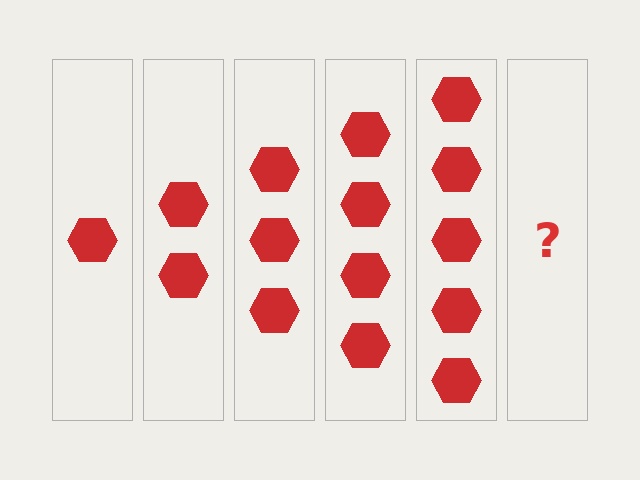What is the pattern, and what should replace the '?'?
The pattern is that each step adds one more hexagon. The '?' should be 6 hexagons.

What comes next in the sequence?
The next element should be 6 hexagons.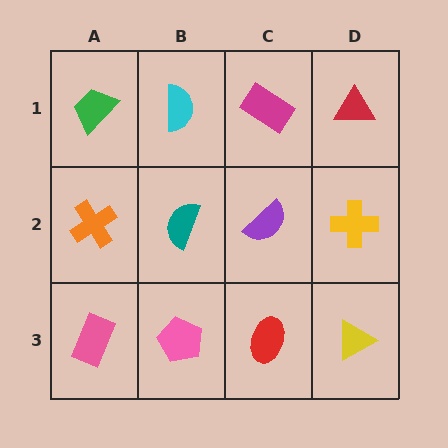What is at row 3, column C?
A red ellipse.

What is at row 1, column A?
A green trapezoid.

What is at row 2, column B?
A teal semicircle.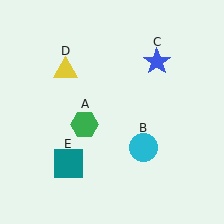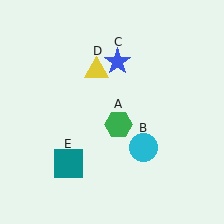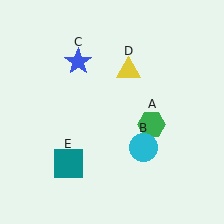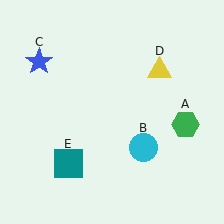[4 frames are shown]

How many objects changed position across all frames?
3 objects changed position: green hexagon (object A), blue star (object C), yellow triangle (object D).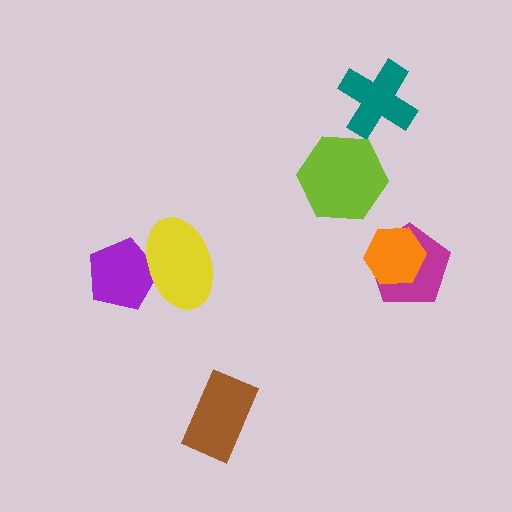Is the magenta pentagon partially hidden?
Yes, it is partially covered by another shape.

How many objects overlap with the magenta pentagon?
1 object overlaps with the magenta pentagon.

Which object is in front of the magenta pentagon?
The orange hexagon is in front of the magenta pentagon.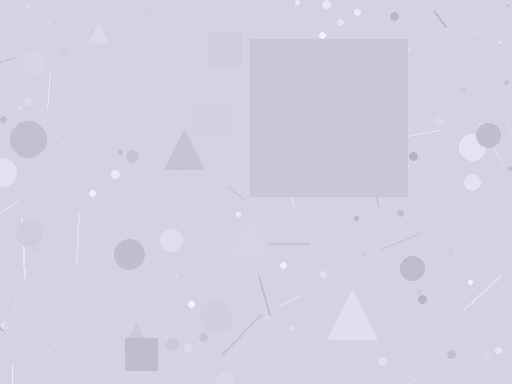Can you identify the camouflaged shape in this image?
The camouflaged shape is a square.